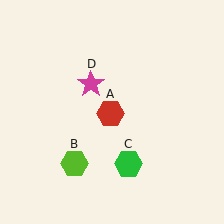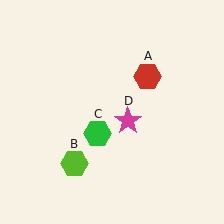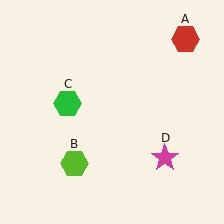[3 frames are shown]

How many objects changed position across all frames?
3 objects changed position: red hexagon (object A), green hexagon (object C), magenta star (object D).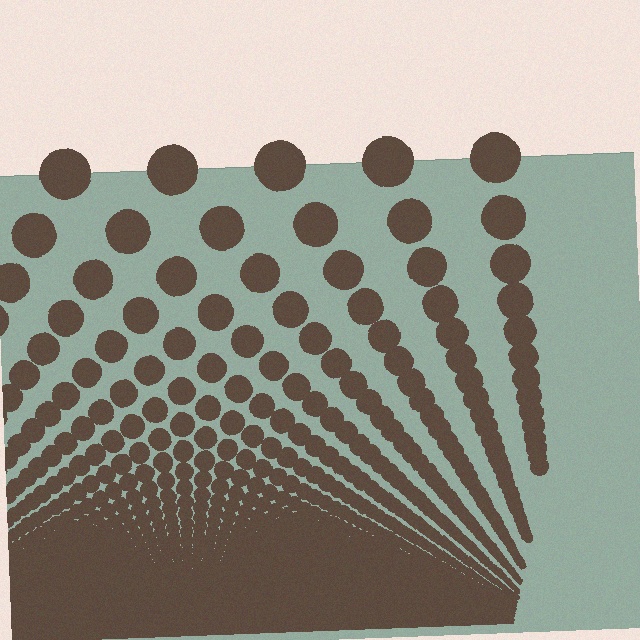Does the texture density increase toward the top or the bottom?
Density increases toward the bottom.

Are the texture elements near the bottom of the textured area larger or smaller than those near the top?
Smaller. The gradient is inverted — elements near the bottom are smaller and denser.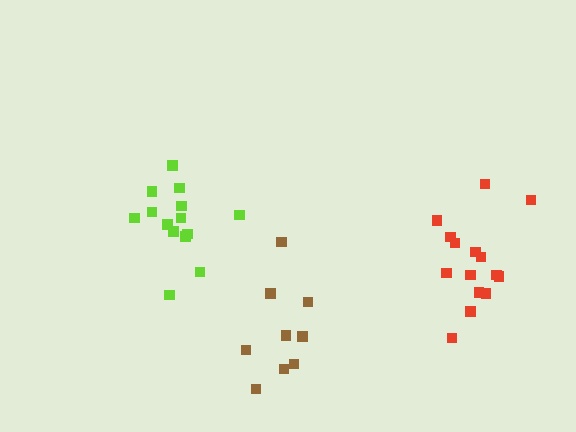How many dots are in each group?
Group 1: 9 dots, Group 2: 14 dots, Group 3: 15 dots (38 total).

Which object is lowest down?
The brown cluster is bottommost.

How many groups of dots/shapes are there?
There are 3 groups.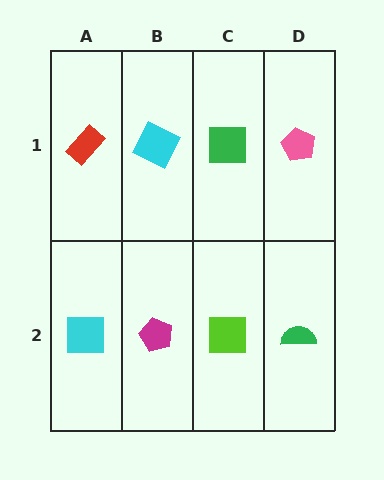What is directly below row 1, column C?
A lime square.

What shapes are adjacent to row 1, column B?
A magenta pentagon (row 2, column B), a red rectangle (row 1, column A), a green square (row 1, column C).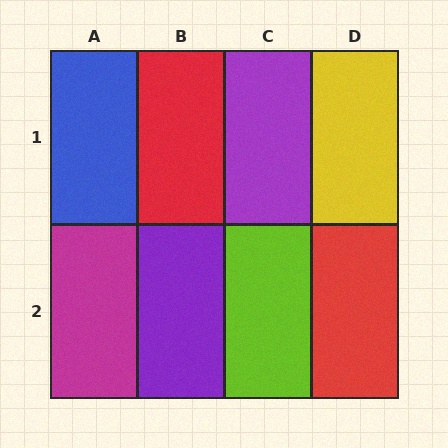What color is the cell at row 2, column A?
Magenta.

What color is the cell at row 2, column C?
Lime.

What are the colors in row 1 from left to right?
Blue, red, purple, yellow.